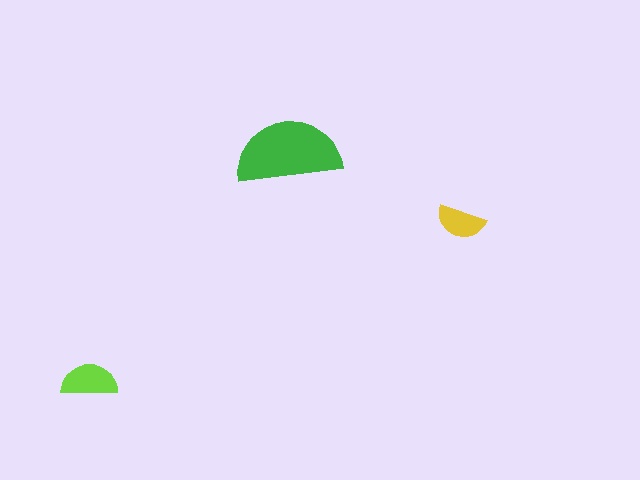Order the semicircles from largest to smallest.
the green one, the lime one, the yellow one.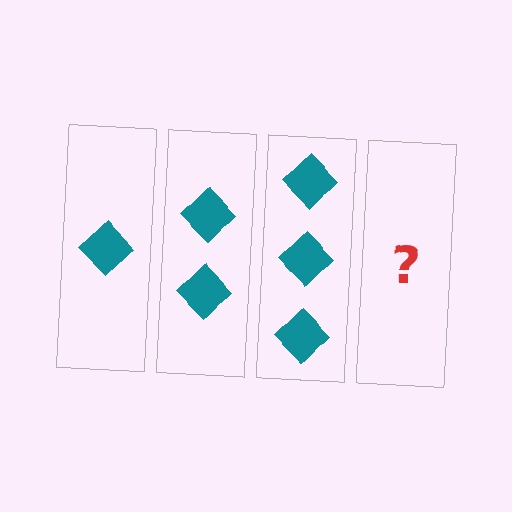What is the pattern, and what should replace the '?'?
The pattern is that each step adds one more diamond. The '?' should be 4 diamonds.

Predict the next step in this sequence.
The next step is 4 diamonds.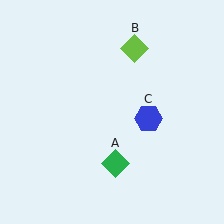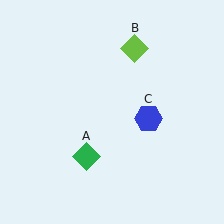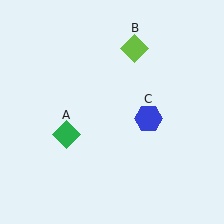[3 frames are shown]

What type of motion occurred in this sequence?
The green diamond (object A) rotated clockwise around the center of the scene.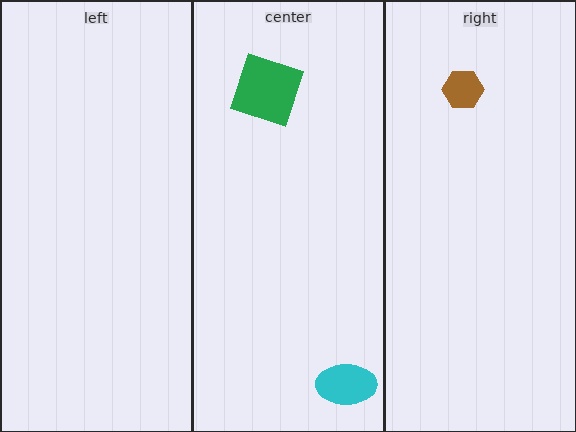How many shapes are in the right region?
1.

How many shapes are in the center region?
2.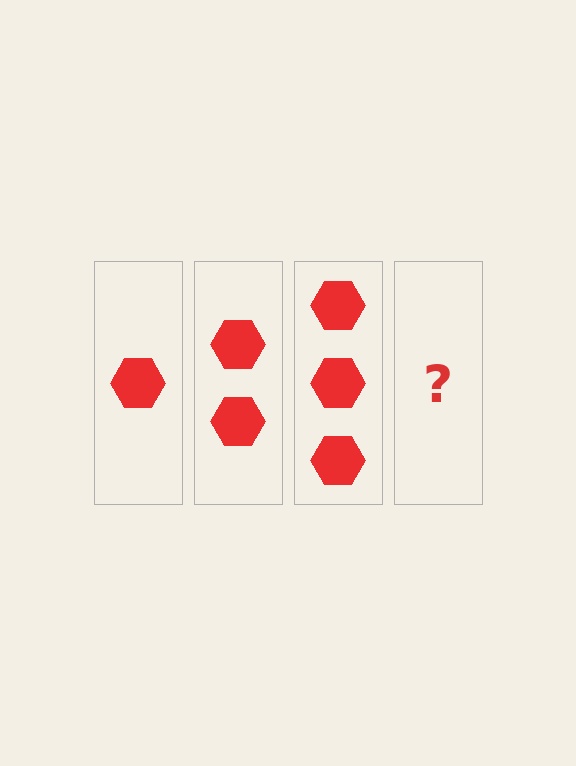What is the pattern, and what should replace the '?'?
The pattern is that each step adds one more hexagon. The '?' should be 4 hexagons.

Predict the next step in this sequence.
The next step is 4 hexagons.